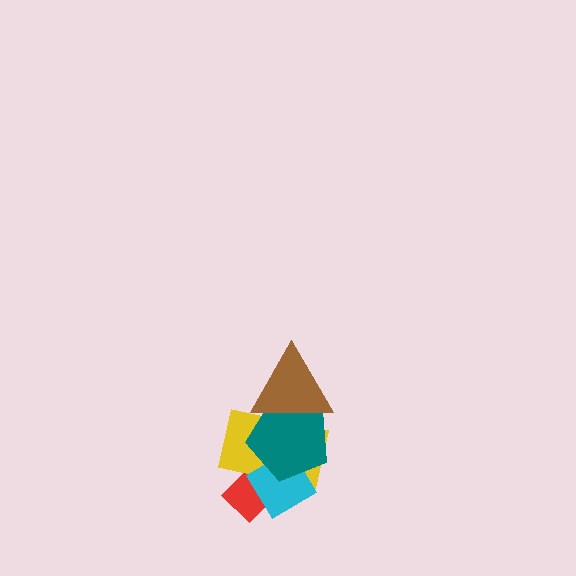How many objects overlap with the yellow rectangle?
4 objects overlap with the yellow rectangle.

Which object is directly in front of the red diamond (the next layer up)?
The yellow rectangle is directly in front of the red diamond.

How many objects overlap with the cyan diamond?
3 objects overlap with the cyan diamond.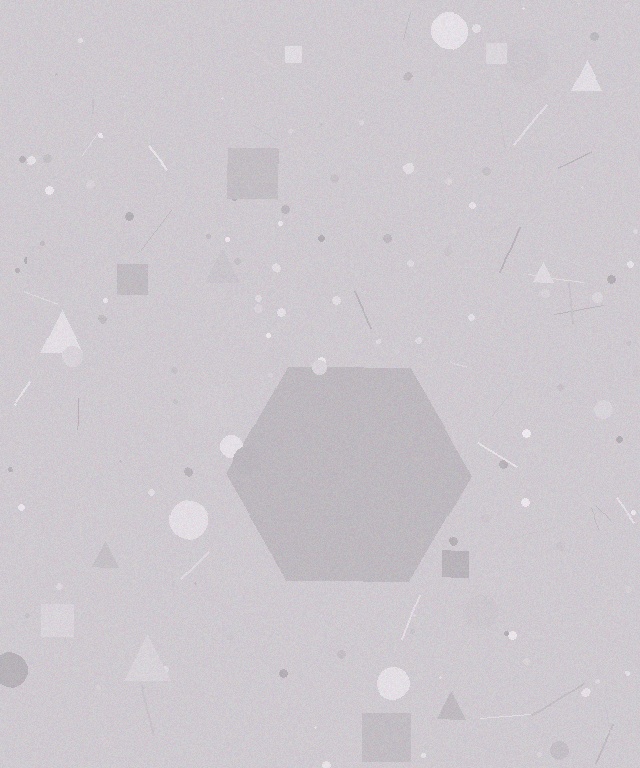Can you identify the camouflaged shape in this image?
The camouflaged shape is a hexagon.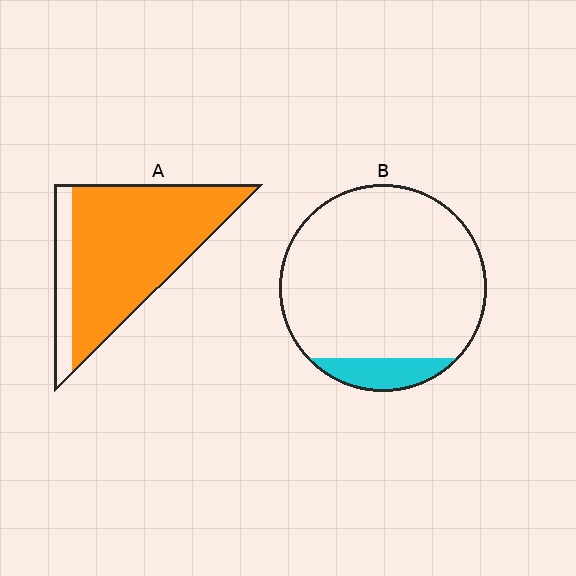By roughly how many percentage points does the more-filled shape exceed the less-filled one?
By roughly 75 percentage points (A over B).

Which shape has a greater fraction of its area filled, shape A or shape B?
Shape A.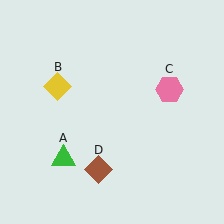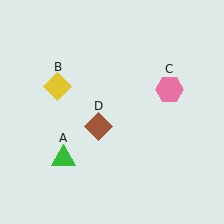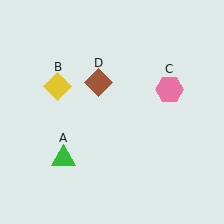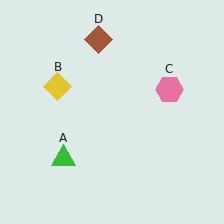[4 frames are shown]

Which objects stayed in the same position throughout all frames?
Green triangle (object A) and yellow diamond (object B) and pink hexagon (object C) remained stationary.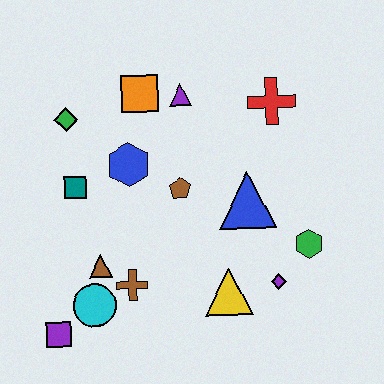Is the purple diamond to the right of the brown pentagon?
Yes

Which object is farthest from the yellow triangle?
The green diamond is farthest from the yellow triangle.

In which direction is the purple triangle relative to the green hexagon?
The purple triangle is above the green hexagon.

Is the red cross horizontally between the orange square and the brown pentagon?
No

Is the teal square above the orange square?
No